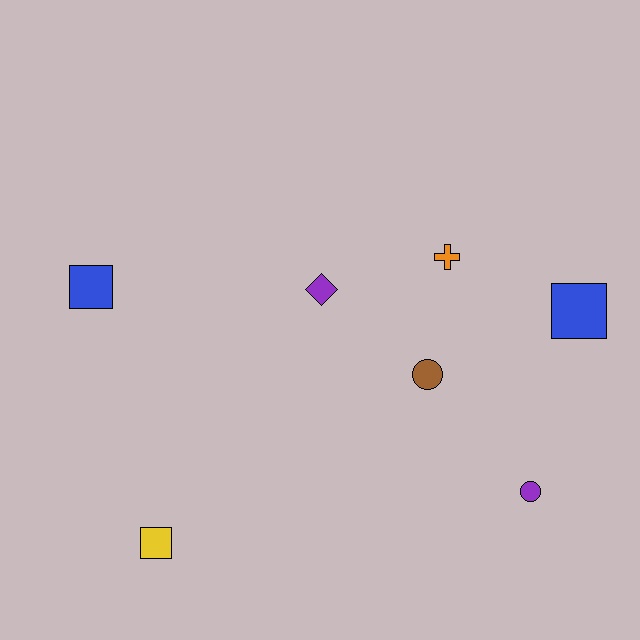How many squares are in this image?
There are 3 squares.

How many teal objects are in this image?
There are no teal objects.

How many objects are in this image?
There are 7 objects.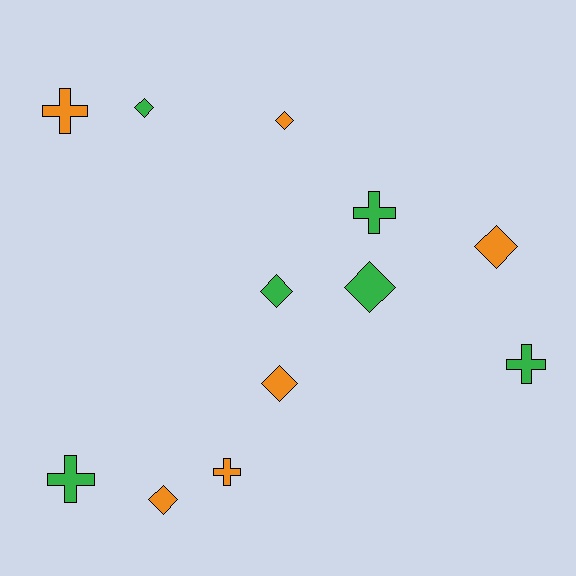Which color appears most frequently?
Orange, with 6 objects.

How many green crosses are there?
There are 3 green crosses.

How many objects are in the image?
There are 12 objects.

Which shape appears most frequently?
Diamond, with 7 objects.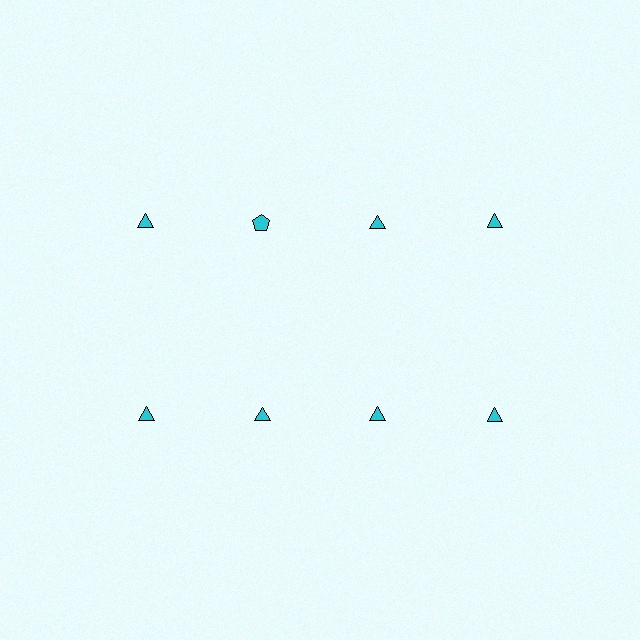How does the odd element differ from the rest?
It has a different shape: pentagon instead of triangle.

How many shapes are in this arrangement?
There are 8 shapes arranged in a grid pattern.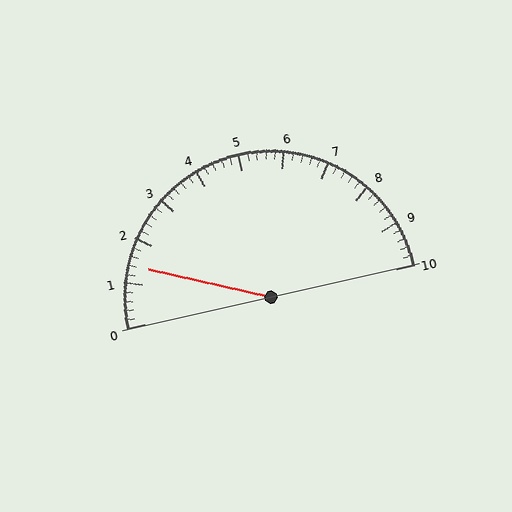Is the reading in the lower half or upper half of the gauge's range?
The reading is in the lower half of the range (0 to 10).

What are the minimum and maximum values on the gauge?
The gauge ranges from 0 to 10.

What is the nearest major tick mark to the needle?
The nearest major tick mark is 1.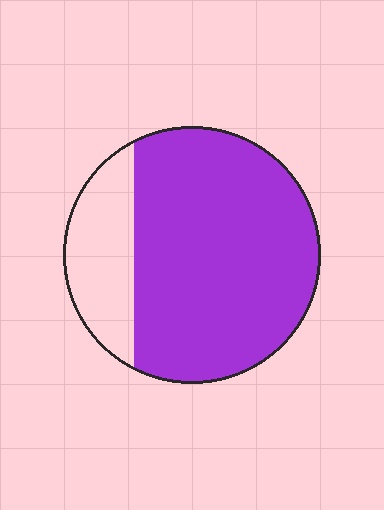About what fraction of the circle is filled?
About four fifths (4/5).